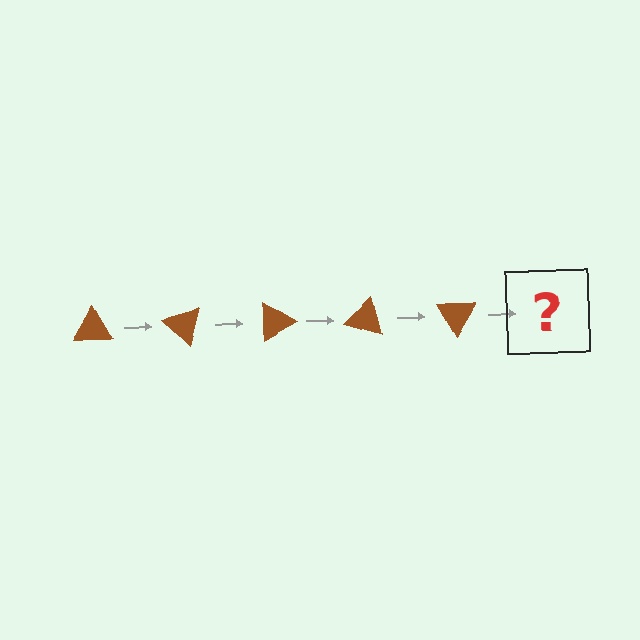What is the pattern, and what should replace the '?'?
The pattern is that the triangle rotates 45 degrees each step. The '?' should be a brown triangle rotated 225 degrees.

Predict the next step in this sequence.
The next step is a brown triangle rotated 225 degrees.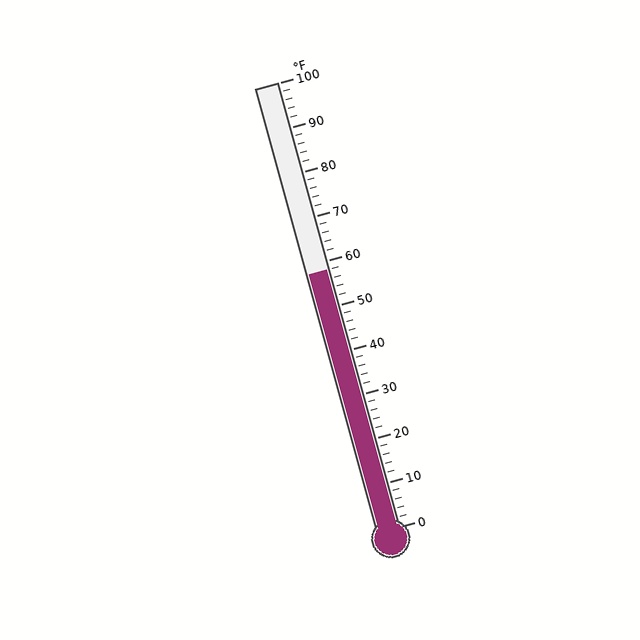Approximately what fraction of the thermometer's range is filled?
The thermometer is filled to approximately 60% of its range.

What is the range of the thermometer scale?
The thermometer scale ranges from 0°F to 100°F.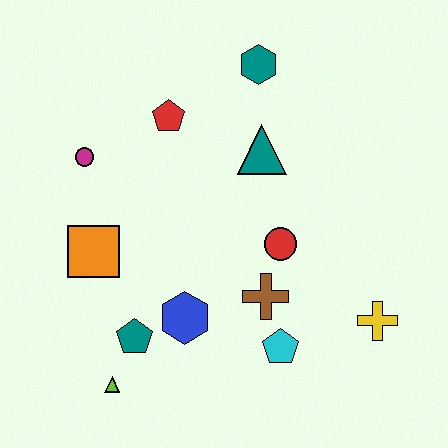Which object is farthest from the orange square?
The yellow cross is farthest from the orange square.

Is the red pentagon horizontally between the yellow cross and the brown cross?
No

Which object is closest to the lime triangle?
The teal pentagon is closest to the lime triangle.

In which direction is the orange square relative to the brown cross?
The orange square is to the left of the brown cross.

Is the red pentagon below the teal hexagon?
Yes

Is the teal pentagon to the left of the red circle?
Yes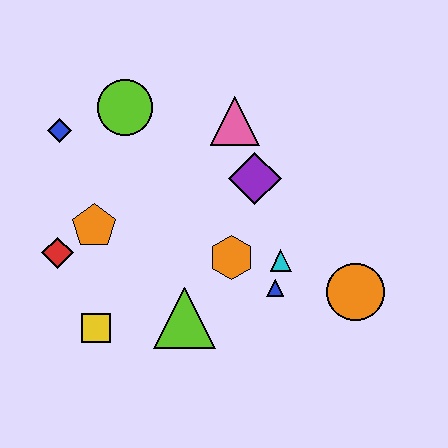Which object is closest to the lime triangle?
The orange hexagon is closest to the lime triangle.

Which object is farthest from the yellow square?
The orange circle is farthest from the yellow square.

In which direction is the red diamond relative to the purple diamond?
The red diamond is to the left of the purple diamond.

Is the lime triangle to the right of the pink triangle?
No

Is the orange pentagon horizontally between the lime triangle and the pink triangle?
No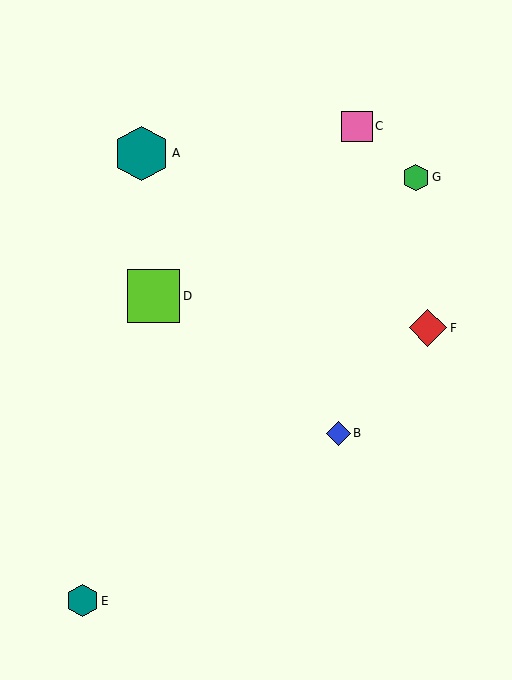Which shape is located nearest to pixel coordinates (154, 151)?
The teal hexagon (labeled A) at (141, 153) is nearest to that location.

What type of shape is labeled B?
Shape B is a blue diamond.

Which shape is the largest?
The teal hexagon (labeled A) is the largest.